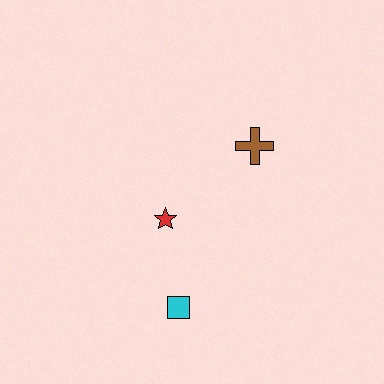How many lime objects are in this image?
There are no lime objects.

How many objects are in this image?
There are 3 objects.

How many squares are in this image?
There is 1 square.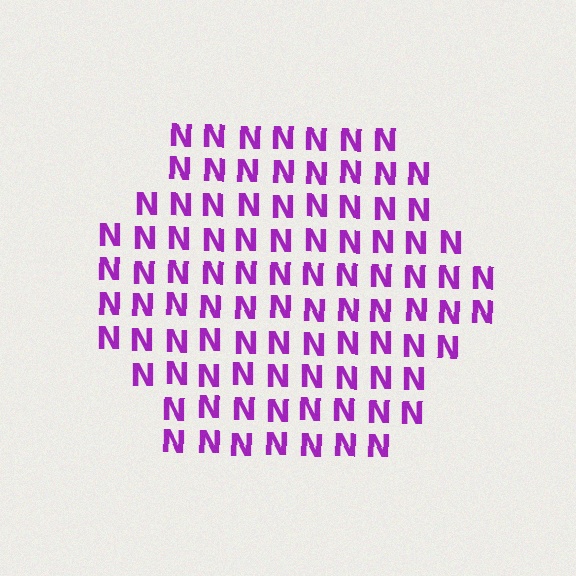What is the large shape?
The large shape is a hexagon.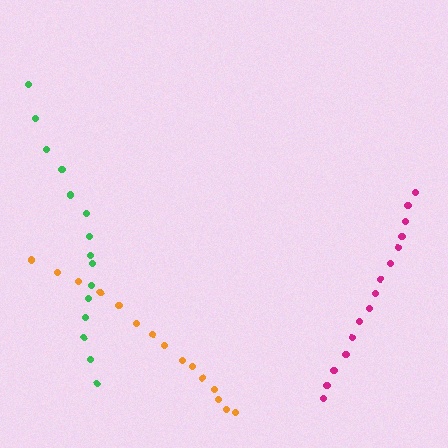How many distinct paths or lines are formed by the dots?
There are 3 distinct paths.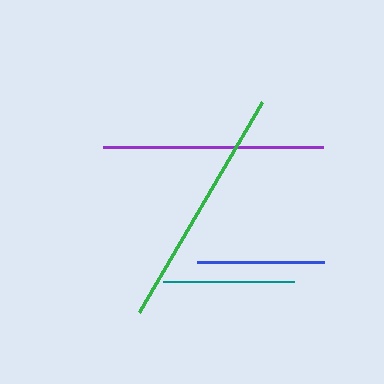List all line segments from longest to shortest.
From longest to shortest: green, purple, teal, blue.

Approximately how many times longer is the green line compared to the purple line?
The green line is approximately 1.1 times the length of the purple line.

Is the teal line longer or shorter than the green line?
The green line is longer than the teal line.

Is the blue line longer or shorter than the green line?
The green line is longer than the blue line.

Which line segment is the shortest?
The blue line is the shortest at approximately 126 pixels.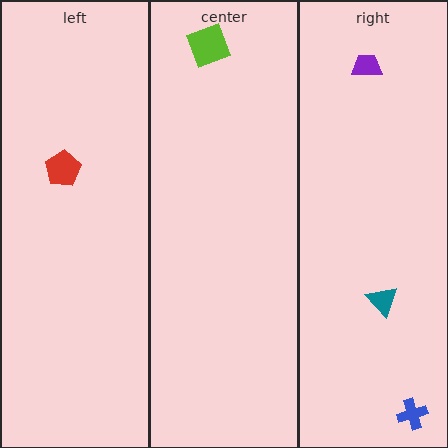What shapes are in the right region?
The blue cross, the purple trapezoid, the teal triangle.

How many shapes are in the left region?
1.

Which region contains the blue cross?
The right region.